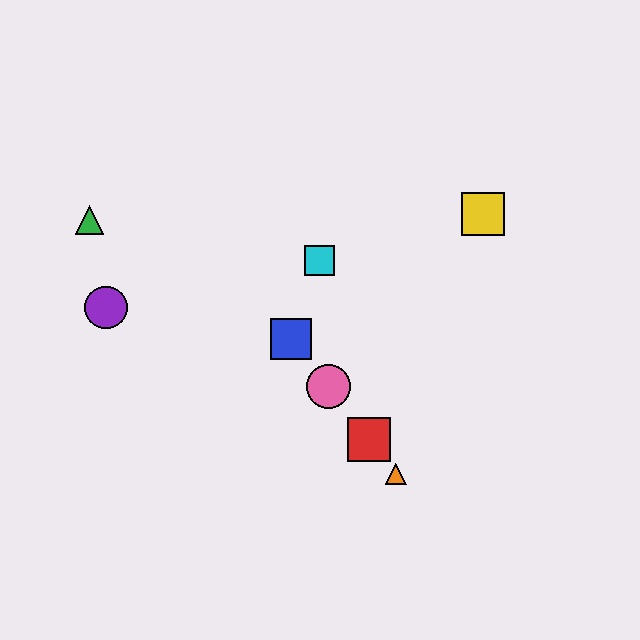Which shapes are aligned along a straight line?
The red square, the blue square, the orange triangle, the pink circle are aligned along a straight line.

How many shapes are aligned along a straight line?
4 shapes (the red square, the blue square, the orange triangle, the pink circle) are aligned along a straight line.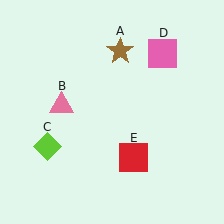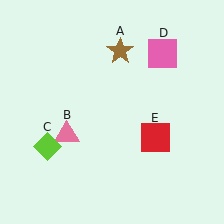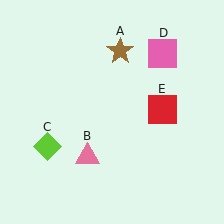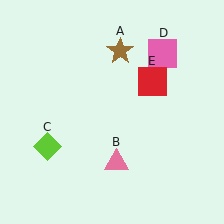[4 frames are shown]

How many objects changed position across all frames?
2 objects changed position: pink triangle (object B), red square (object E).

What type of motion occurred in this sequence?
The pink triangle (object B), red square (object E) rotated counterclockwise around the center of the scene.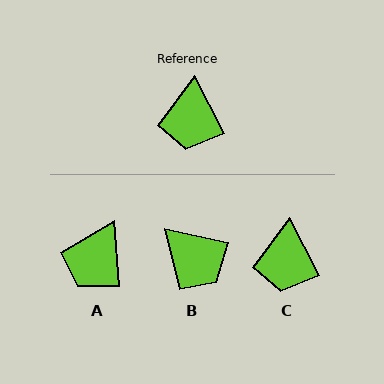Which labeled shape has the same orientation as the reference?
C.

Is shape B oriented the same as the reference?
No, it is off by about 50 degrees.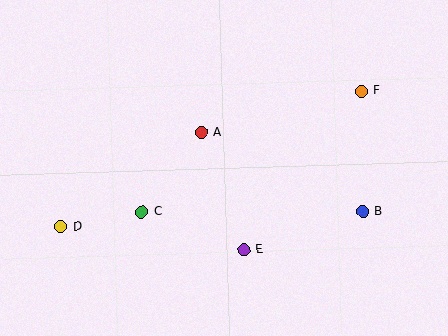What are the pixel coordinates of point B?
Point B is at (363, 212).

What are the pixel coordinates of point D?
Point D is at (60, 227).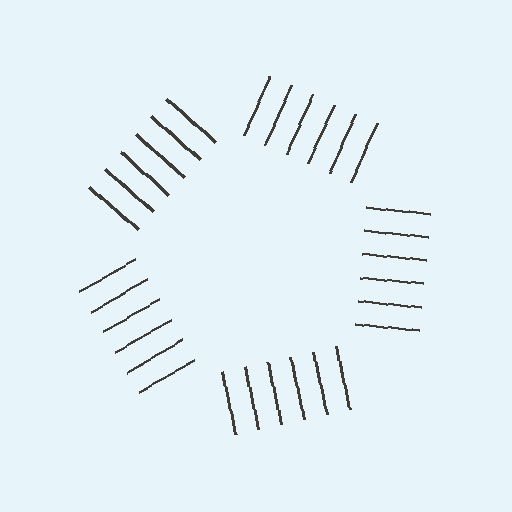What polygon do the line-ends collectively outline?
An illusory pentagon — the line segments terminate on its edges but no continuous stroke is drawn.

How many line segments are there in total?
30 — 6 along each of the 5 edges.